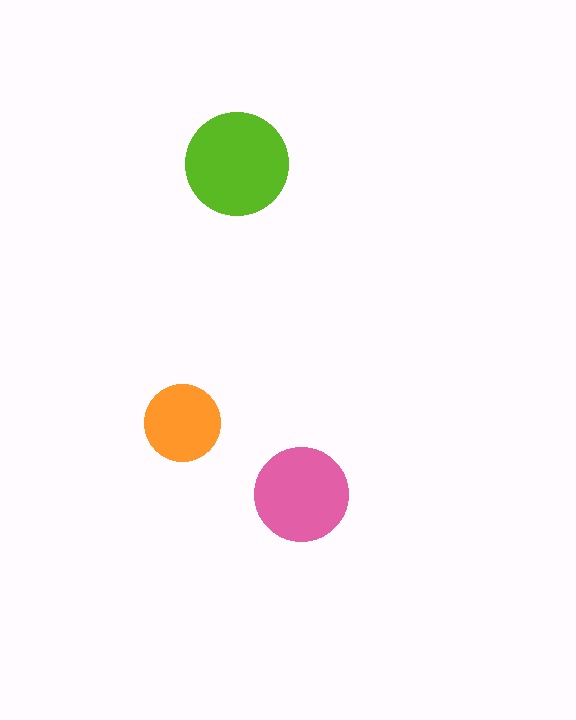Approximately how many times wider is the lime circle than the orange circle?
About 1.5 times wider.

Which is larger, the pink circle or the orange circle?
The pink one.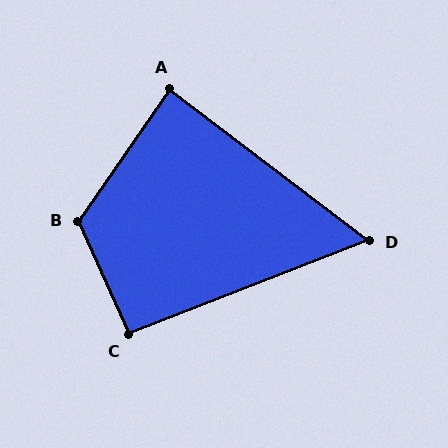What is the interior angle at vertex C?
Approximately 93 degrees (approximately right).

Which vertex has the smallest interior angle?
D, at approximately 59 degrees.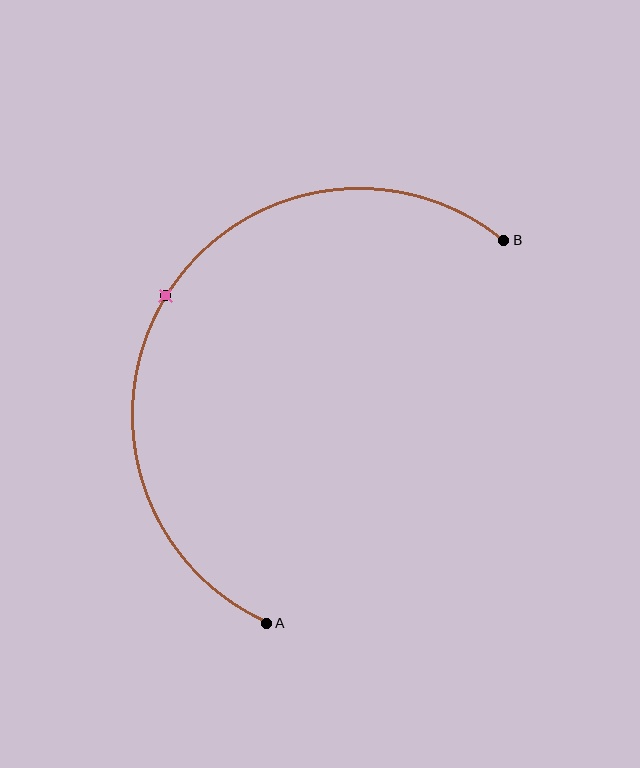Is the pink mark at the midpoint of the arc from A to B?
Yes. The pink mark lies on the arc at equal arc-length from both A and B — it is the arc midpoint.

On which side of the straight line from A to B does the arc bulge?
The arc bulges to the left of the straight line connecting A and B.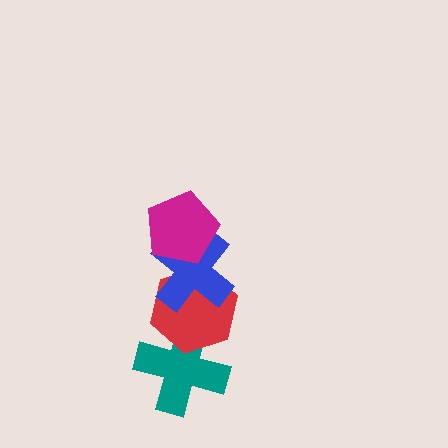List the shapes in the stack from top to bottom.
From top to bottom: the magenta pentagon, the blue cross, the red hexagon, the teal cross.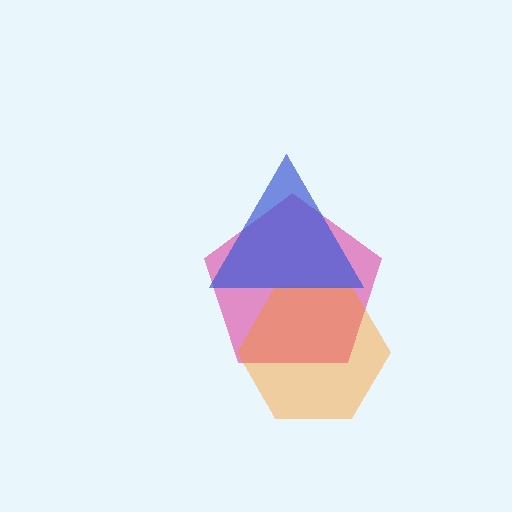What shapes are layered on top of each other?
The layered shapes are: a magenta pentagon, an orange hexagon, a blue triangle.